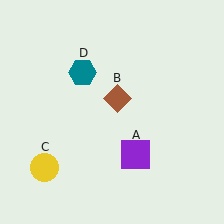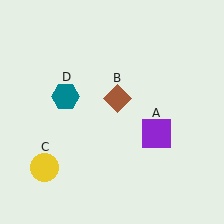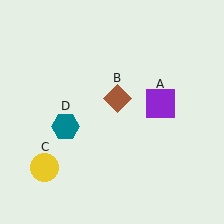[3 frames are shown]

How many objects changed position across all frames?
2 objects changed position: purple square (object A), teal hexagon (object D).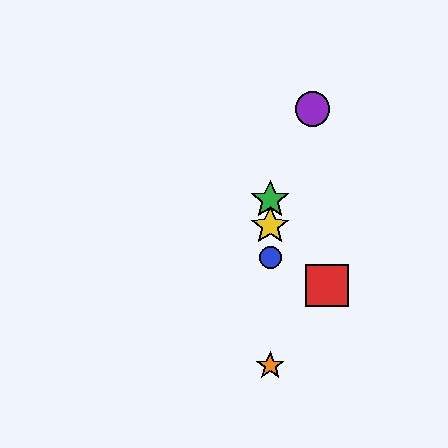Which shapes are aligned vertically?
The blue circle, the green star, the yellow star, the orange star are aligned vertically.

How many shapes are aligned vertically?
4 shapes (the blue circle, the green star, the yellow star, the orange star) are aligned vertically.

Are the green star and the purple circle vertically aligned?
No, the green star is at x≈270 and the purple circle is at x≈313.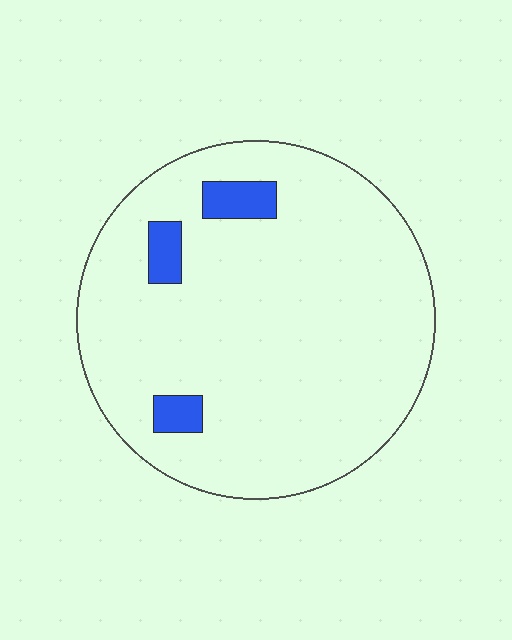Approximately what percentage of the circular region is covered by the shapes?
Approximately 5%.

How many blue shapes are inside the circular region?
3.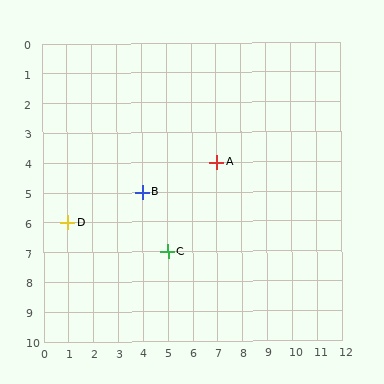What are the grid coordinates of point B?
Point B is at grid coordinates (4, 5).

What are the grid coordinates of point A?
Point A is at grid coordinates (7, 4).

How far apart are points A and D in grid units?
Points A and D are 6 columns and 2 rows apart (about 6.3 grid units diagonally).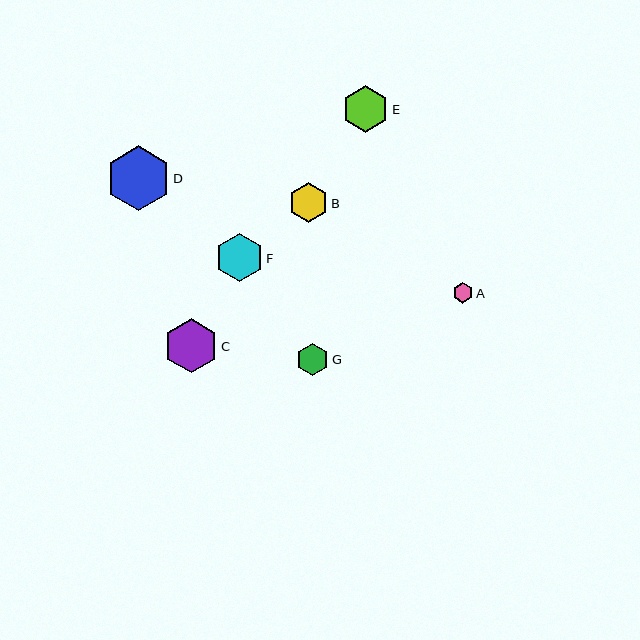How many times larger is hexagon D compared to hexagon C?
Hexagon D is approximately 1.2 times the size of hexagon C.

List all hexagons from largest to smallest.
From largest to smallest: D, C, F, E, B, G, A.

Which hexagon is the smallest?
Hexagon A is the smallest with a size of approximately 20 pixels.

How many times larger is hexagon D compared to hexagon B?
Hexagon D is approximately 1.6 times the size of hexagon B.